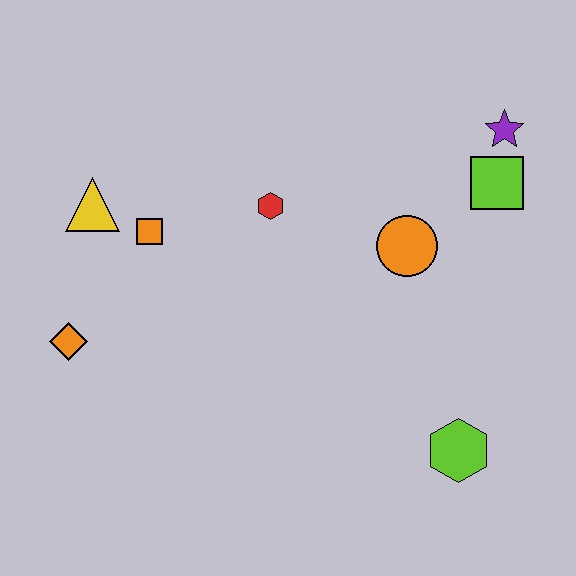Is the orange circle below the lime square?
Yes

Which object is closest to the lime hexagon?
The orange circle is closest to the lime hexagon.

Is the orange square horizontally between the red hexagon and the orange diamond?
Yes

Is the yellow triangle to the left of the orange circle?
Yes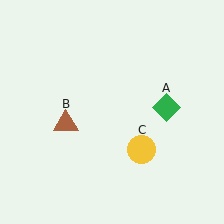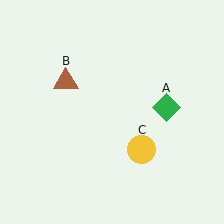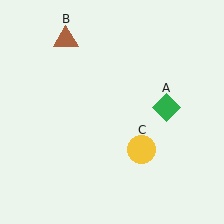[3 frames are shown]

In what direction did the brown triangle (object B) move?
The brown triangle (object B) moved up.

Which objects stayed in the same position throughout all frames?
Green diamond (object A) and yellow circle (object C) remained stationary.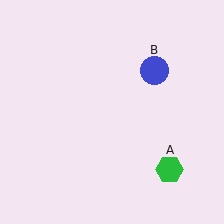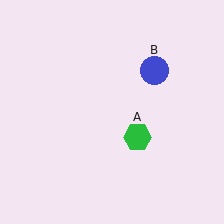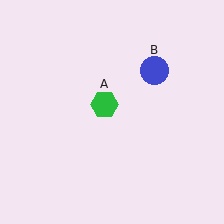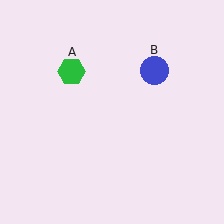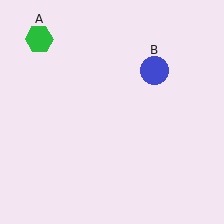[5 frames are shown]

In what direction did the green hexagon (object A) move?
The green hexagon (object A) moved up and to the left.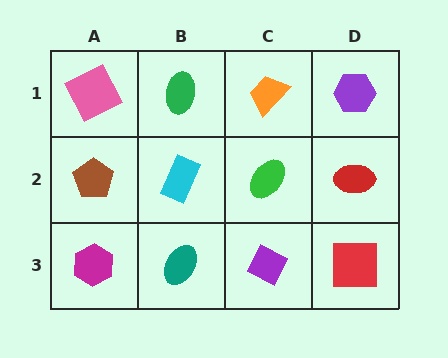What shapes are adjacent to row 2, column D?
A purple hexagon (row 1, column D), a red square (row 3, column D), a green ellipse (row 2, column C).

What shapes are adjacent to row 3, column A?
A brown pentagon (row 2, column A), a teal ellipse (row 3, column B).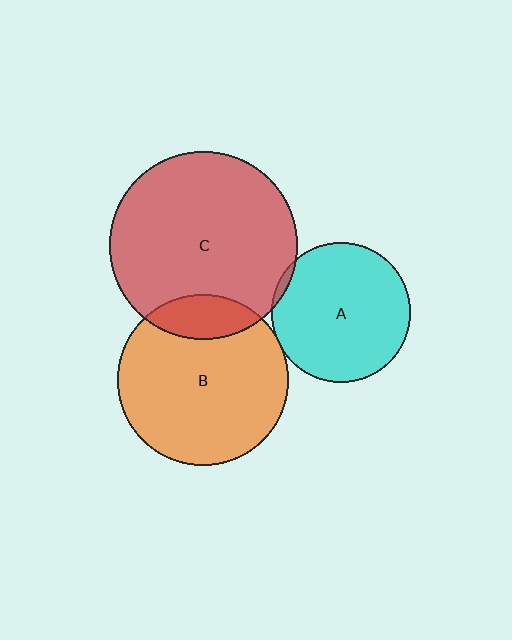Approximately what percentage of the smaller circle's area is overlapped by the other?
Approximately 15%.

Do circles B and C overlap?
Yes.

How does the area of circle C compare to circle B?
Approximately 1.2 times.